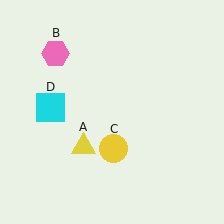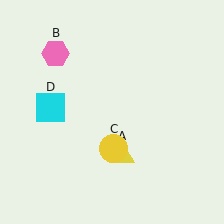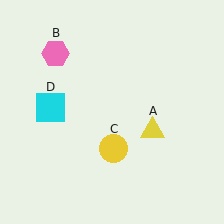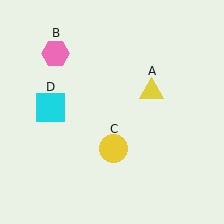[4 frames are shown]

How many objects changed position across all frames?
1 object changed position: yellow triangle (object A).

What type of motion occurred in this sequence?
The yellow triangle (object A) rotated counterclockwise around the center of the scene.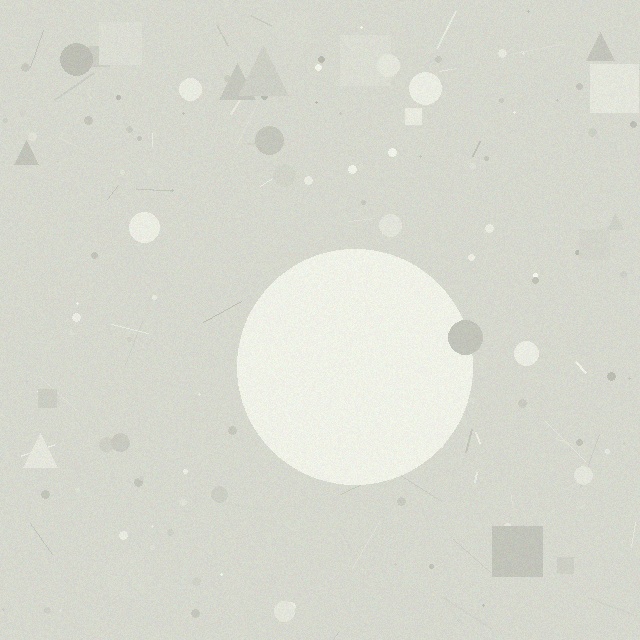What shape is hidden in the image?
A circle is hidden in the image.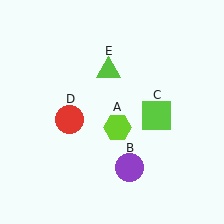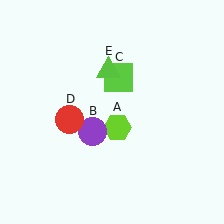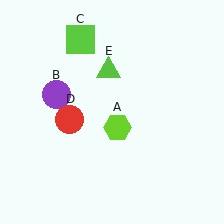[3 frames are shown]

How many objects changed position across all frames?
2 objects changed position: purple circle (object B), lime square (object C).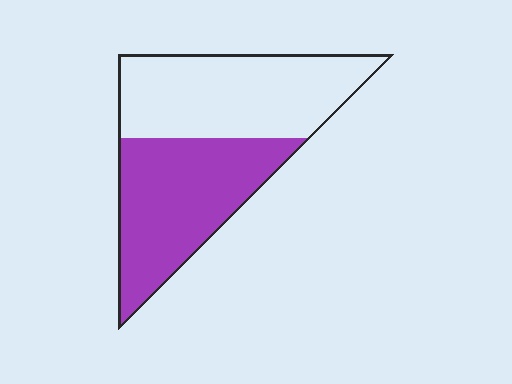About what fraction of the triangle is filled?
About one half (1/2).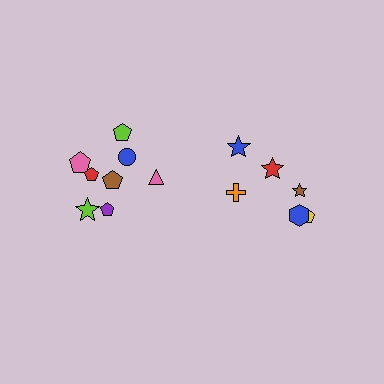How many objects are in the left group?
There are 8 objects.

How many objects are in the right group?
There are 6 objects.